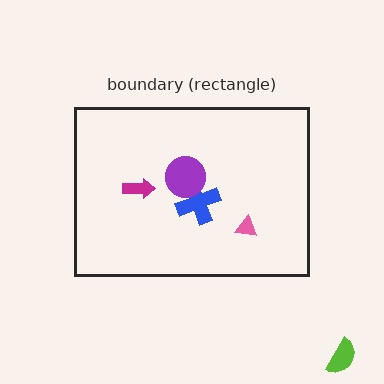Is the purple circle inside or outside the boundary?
Inside.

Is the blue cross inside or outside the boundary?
Inside.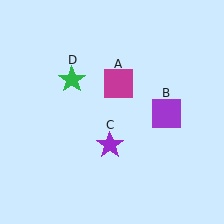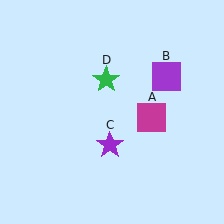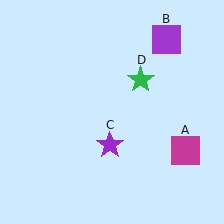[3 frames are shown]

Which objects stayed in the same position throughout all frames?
Purple star (object C) remained stationary.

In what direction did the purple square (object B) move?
The purple square (object B) moved up.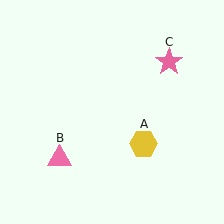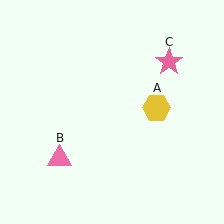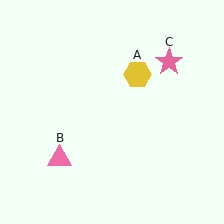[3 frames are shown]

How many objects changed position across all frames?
1 object changed position: yellow hexagon (object A).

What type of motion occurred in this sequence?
The yellow hexagon (object A) rotated counterclockwise around the center of the scene.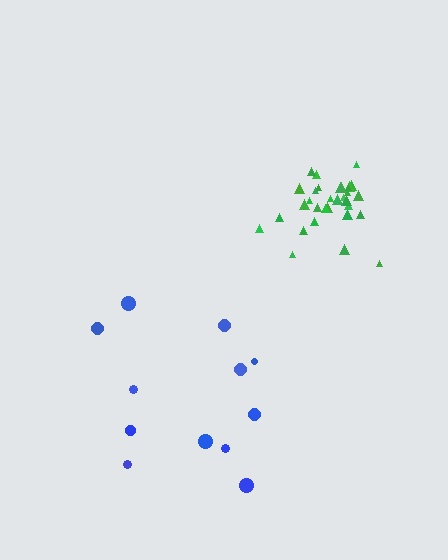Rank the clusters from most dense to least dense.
green, blue.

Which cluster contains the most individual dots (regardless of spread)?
Green (33).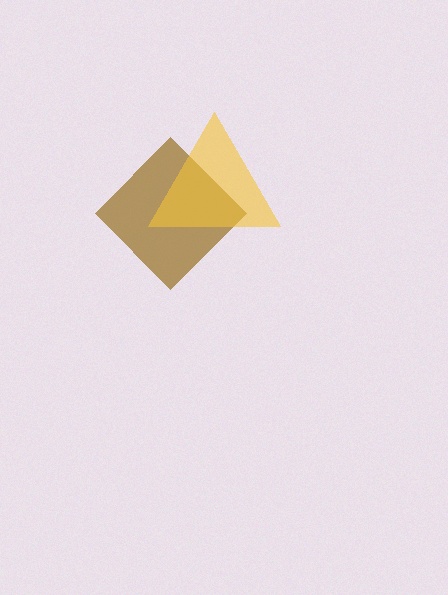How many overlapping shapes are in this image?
There are 2 overlapping shapes in the image.